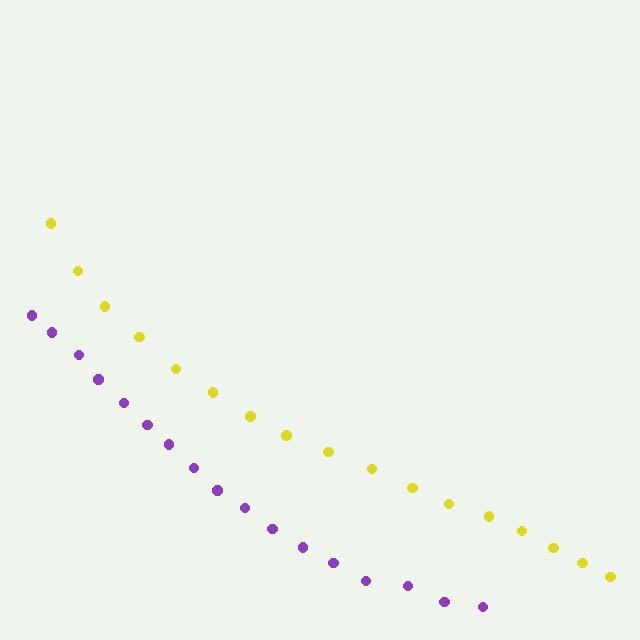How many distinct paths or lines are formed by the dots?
There are 2 distinct paths.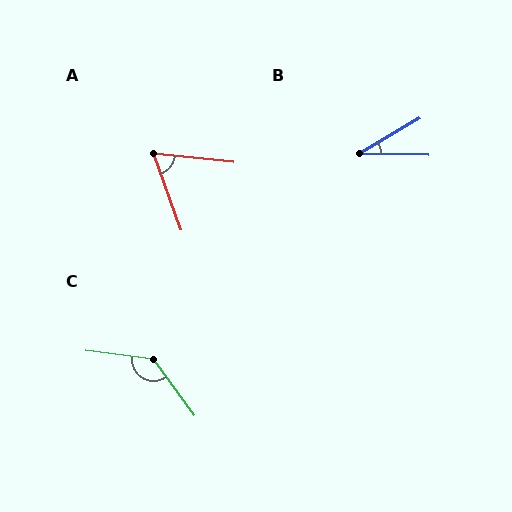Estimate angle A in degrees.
Approximately 64 degrees.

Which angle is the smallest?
B, at approximately 32 degrees.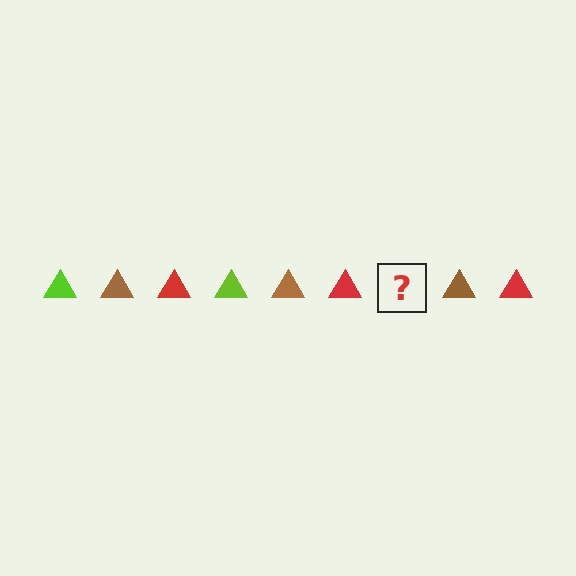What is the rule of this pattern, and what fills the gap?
The rule is that the pattern cycles through lime, brown, red triangles. The gap should be filled with a lime triangle.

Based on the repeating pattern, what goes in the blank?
The blank should be a lime triangle.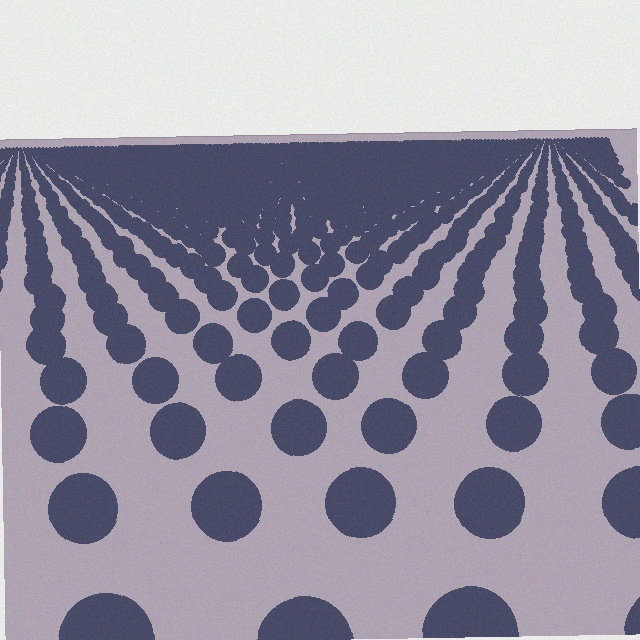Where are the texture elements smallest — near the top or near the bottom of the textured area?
Near the top.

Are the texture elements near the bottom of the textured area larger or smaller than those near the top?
Larger. Near the bottom, elements are closer to the viewer and appear at a bigger on-screen size.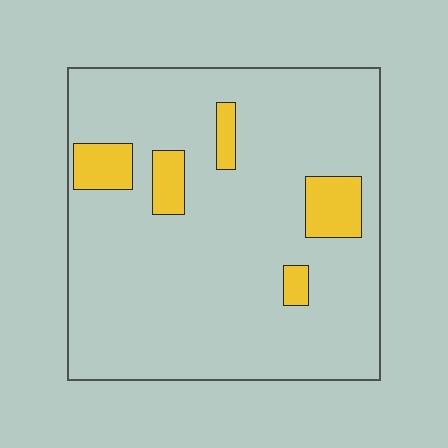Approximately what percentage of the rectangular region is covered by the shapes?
Approximately 10%.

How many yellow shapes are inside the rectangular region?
5.